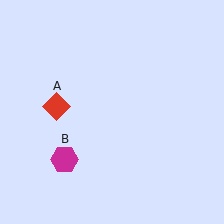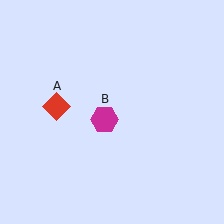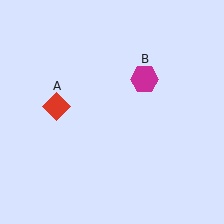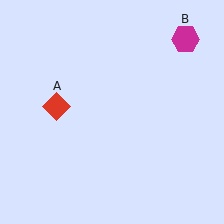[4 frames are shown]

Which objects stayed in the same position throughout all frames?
Red diamond (object A) remained stationary.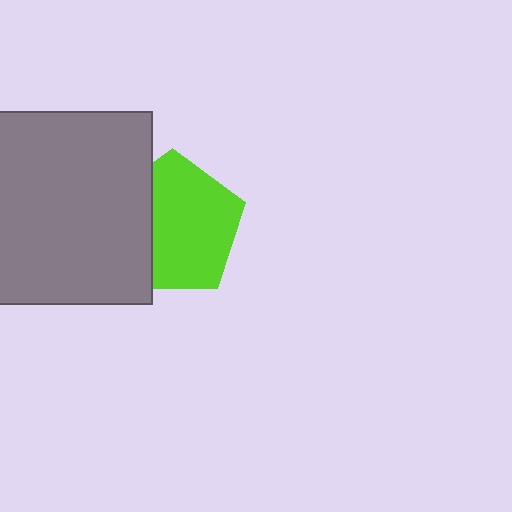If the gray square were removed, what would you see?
You would see the complete lime pentagon.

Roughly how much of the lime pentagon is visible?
Most of it is visible (roughly 67%).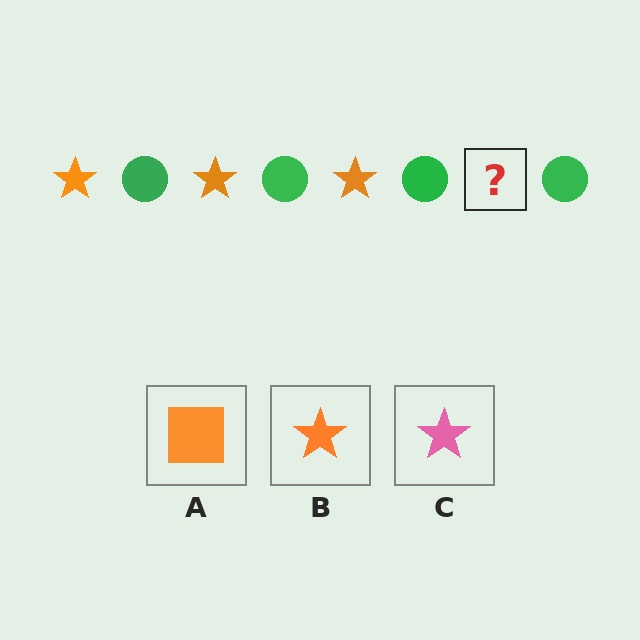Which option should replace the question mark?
Option B.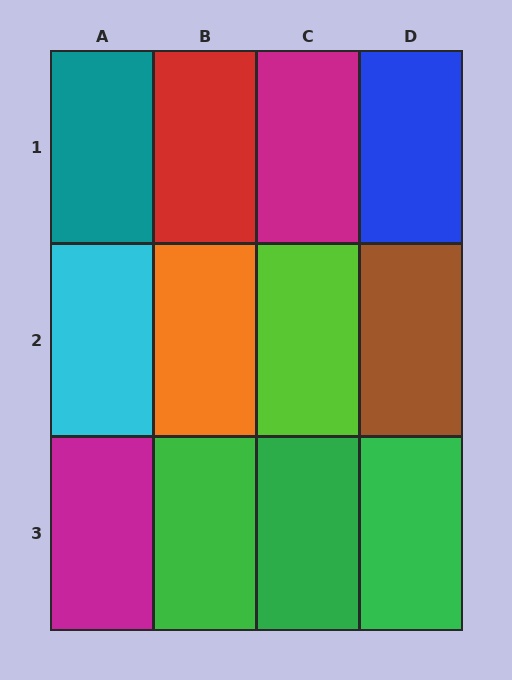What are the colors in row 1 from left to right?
Teal, red, magenta, blue.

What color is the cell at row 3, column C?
Green.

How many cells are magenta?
2 cells are magenta.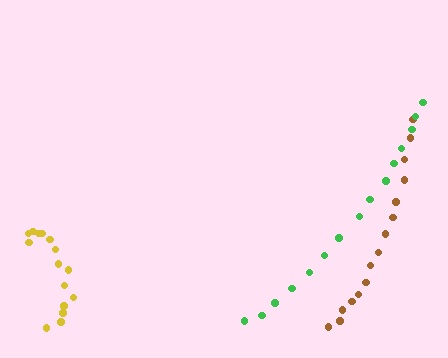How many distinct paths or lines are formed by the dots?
There are 3 distinct paths.